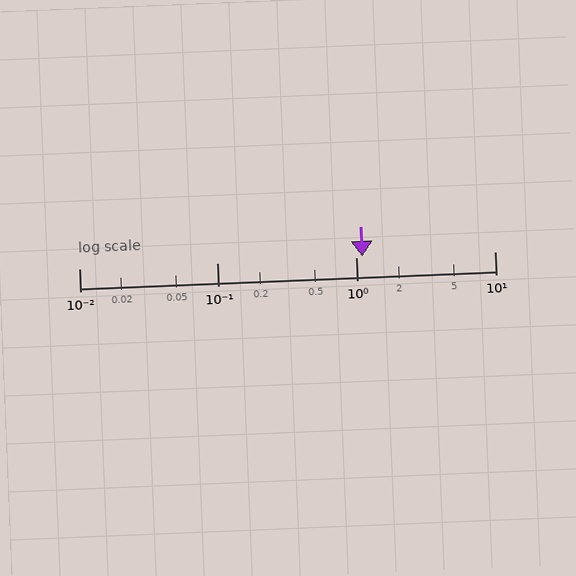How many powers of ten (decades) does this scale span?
The scale spans 3 decades, from 0.01 to 10.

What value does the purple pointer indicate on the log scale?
The pointer indicates approximately 1.1.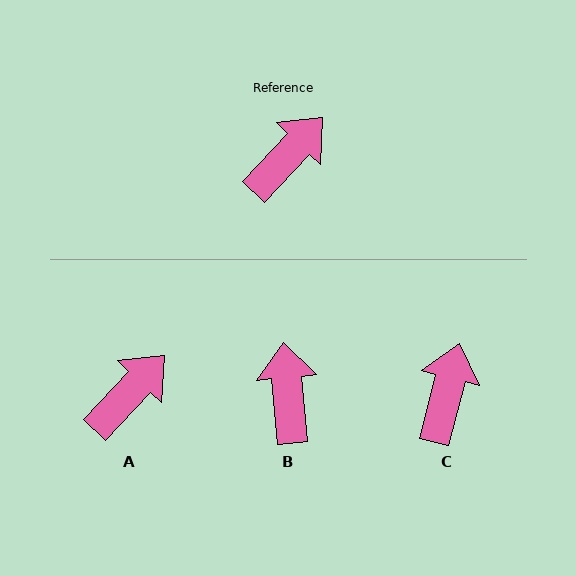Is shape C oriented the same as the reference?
No, it is off by about 29 degrees.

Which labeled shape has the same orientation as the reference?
A.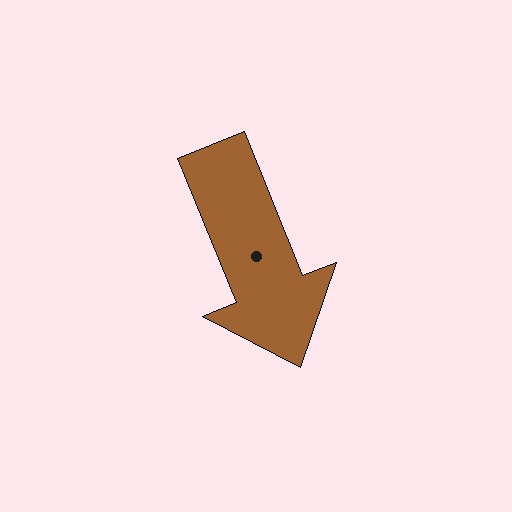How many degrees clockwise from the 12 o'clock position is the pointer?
Approximately 158 degrees.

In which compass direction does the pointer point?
South.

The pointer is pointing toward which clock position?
Roughly 5 o'clock.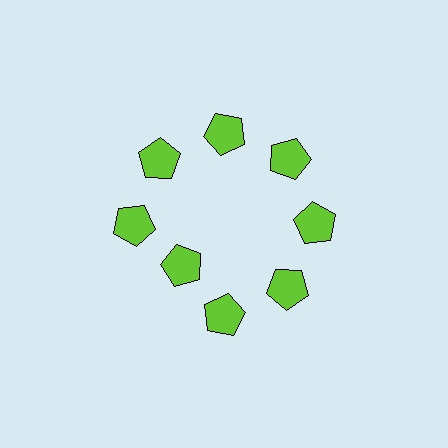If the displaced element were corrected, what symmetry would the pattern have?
It would have 8-fold rotational symmetry — the pattern would map onto itself every 45 degrees.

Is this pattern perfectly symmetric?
No. The 8 lime pentagons are arranged in a ring, but one element near the 8 o'clock position is pulled inward toward the center, breaking the 8-fold rotational symmetry.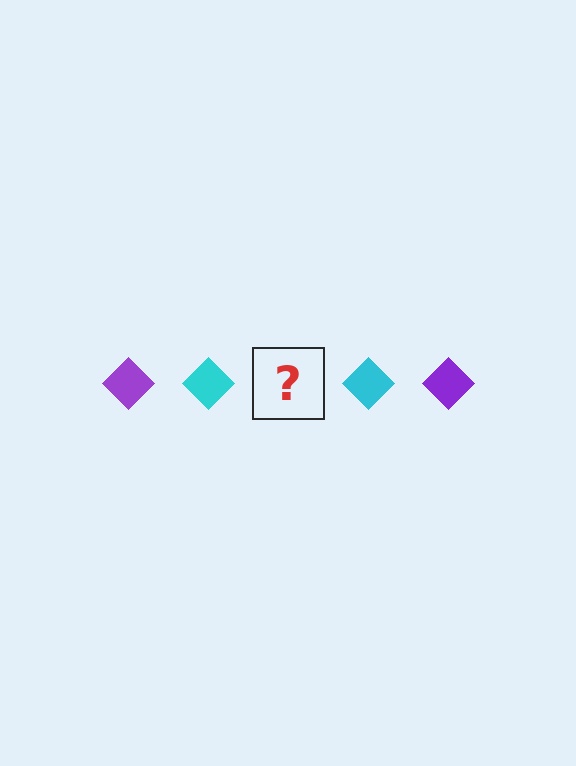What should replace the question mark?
The question mark should be replaced with a purple diamond.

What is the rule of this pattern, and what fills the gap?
The rule is that the pattern cycles through purple, cyan diamonds. The gap should be filled with a purple diamond.